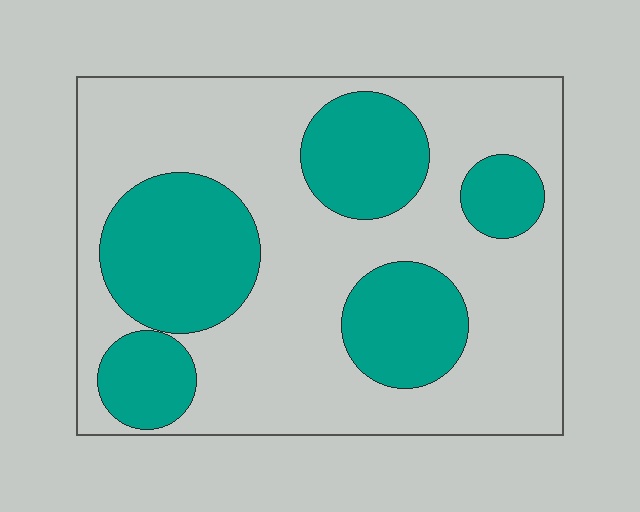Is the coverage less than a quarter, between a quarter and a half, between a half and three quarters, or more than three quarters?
Between a quarter and a half.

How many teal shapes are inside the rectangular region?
5.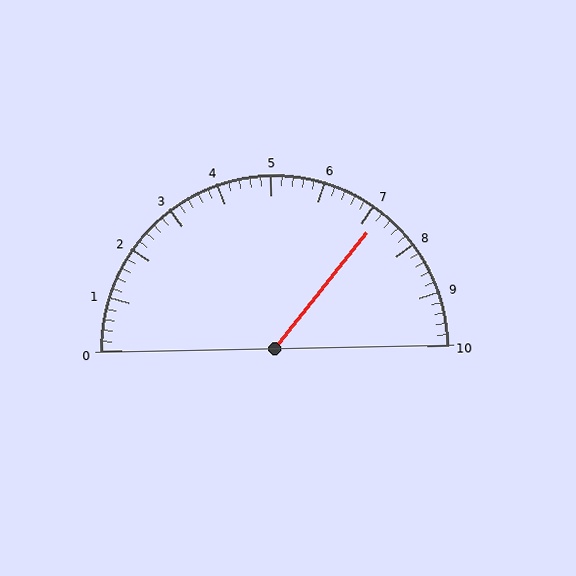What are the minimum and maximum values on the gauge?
The gauge ranges from 0 to 10.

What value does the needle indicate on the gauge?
The needle indicates approximately 7.2.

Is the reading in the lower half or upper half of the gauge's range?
The reading is in the upper half of the range (0 to 10).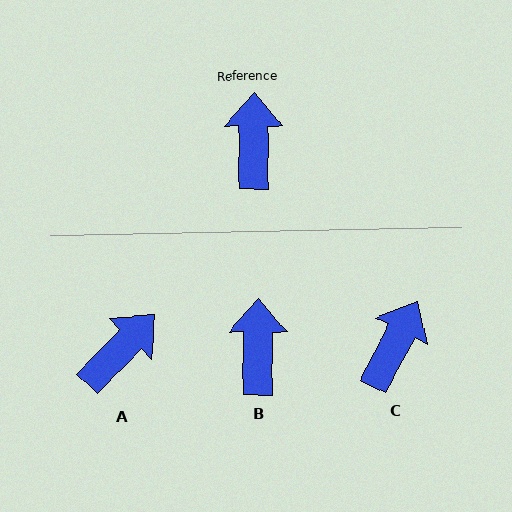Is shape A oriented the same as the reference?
No, it is off by about 44 degrees.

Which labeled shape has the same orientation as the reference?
B.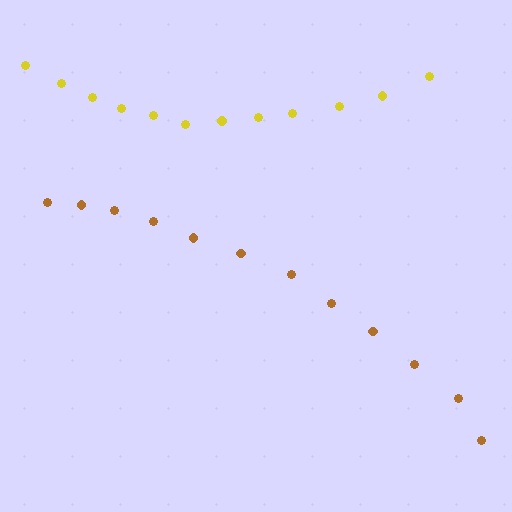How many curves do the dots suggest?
There are 2 distinct paths.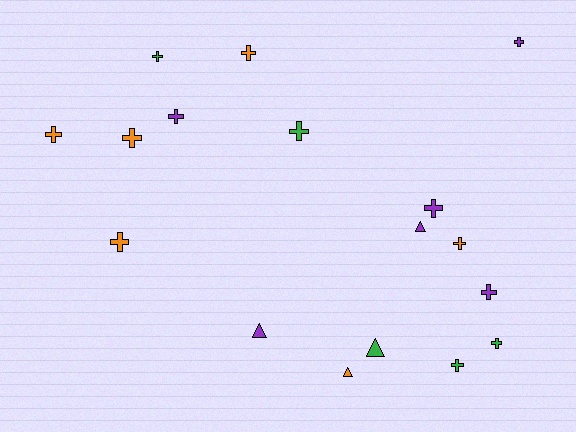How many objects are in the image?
There are 17 objects.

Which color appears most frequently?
Orange, with 6 objects.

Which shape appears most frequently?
Cross, with 13 objects.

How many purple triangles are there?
There are 2 purple triangles.